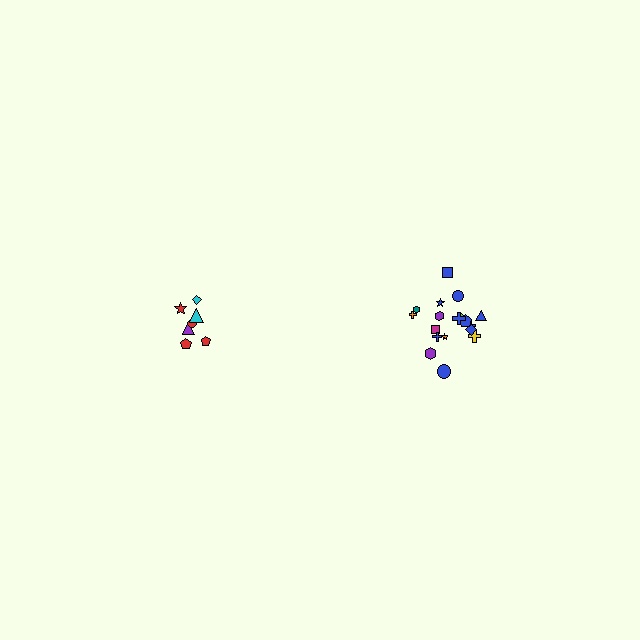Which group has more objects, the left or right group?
The right group.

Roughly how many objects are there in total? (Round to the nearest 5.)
Roughly 25 objects in total.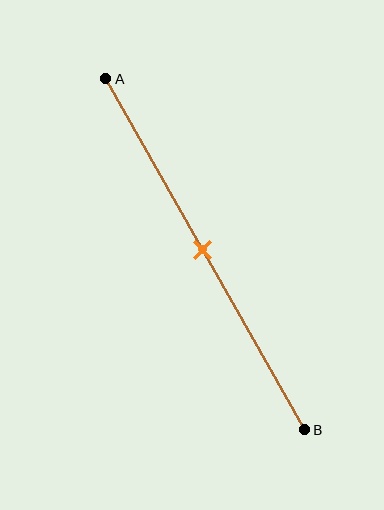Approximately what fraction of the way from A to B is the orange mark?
The orange mark is approximately 50% of the way from A to B.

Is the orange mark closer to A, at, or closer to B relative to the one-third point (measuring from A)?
The orange mark is closer to point B than the one-third point of segment AB.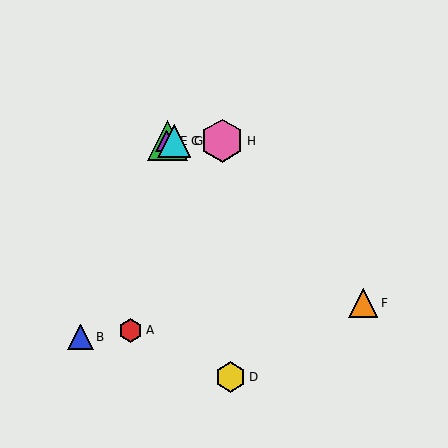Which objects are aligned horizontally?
Objects C, E, G, H are aligned horizontally.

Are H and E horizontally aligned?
Yes, both are at y≈141.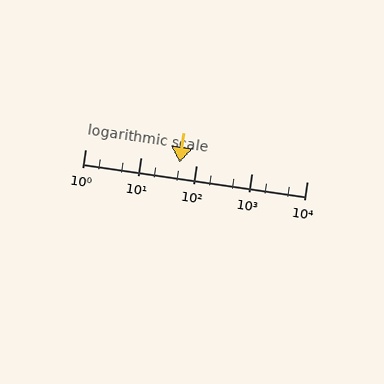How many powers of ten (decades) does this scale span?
The scale spans 4 decades, from 1 to 10000.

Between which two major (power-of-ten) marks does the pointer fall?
The pointer is between 10 and 100.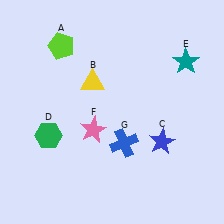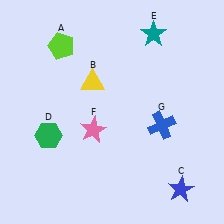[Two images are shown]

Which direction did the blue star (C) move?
The blue star (C) moved down.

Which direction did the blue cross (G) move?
The blue cross (G) moved right.